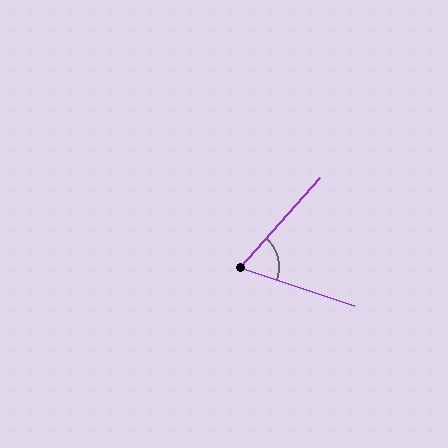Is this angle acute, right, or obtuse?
It is acute.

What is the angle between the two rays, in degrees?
Approximately 67 degrees.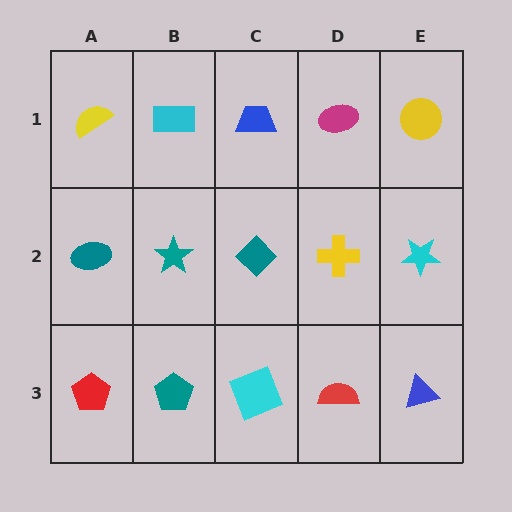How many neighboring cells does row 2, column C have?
4.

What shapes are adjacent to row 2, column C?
A blue trapezoid (row 1, column C), a cyan square (row 3, column C), a teal star (row 2, column B), a yellow cross (row 2, column D).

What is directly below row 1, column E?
A cyan star.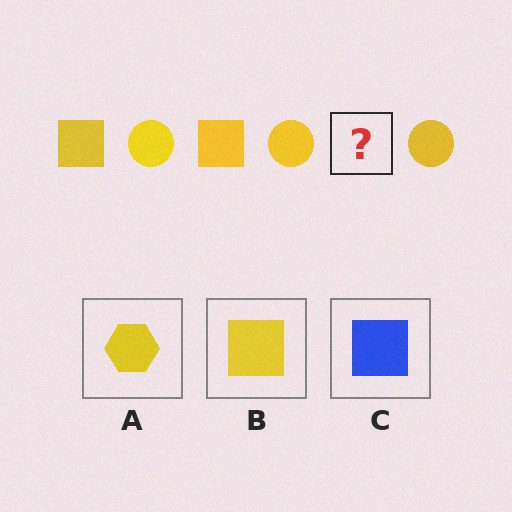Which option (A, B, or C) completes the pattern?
B.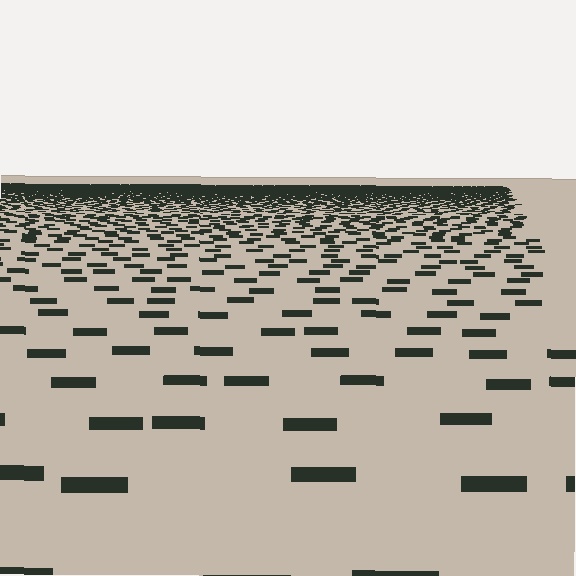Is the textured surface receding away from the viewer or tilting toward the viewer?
The surface is receding away from the viewer. Texture elements get smaller and denser toward the top.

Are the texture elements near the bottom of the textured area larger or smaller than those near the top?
Larger. Near the bottom, elements are closer to the viewer and appear at a bigger on-screen size.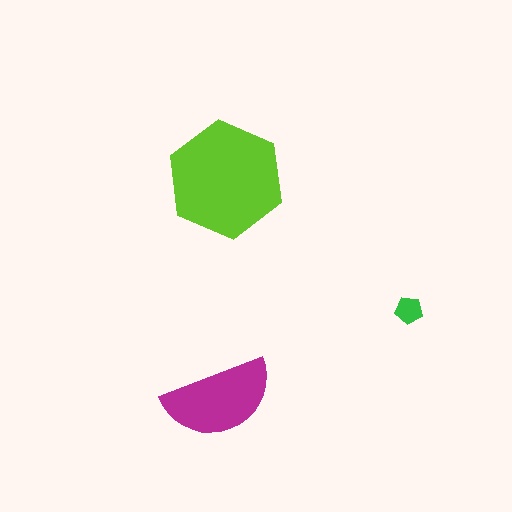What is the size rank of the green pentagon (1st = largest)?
3rd.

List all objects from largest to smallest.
The lime hexagon, the magenta semicircle, the green pentagon.